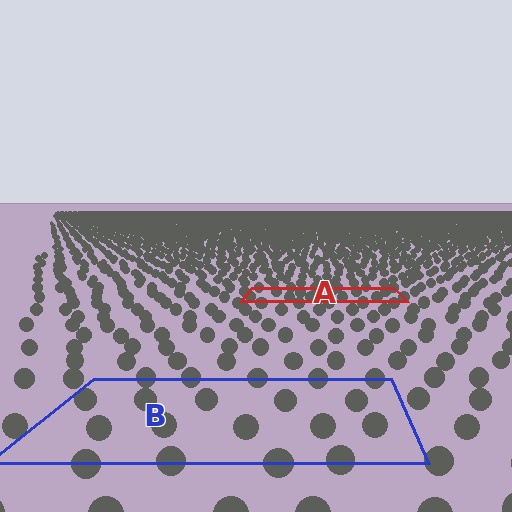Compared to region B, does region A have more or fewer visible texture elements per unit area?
Region A has more texture elements per unit area — they are packed more densely because it is farther away.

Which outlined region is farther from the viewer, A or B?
Region A is farther from the viewer — the texture elements inside it appear smaller and more densely packed.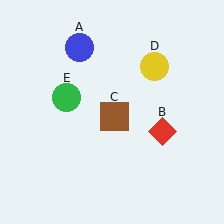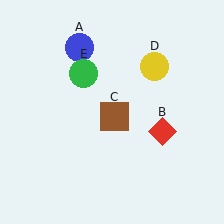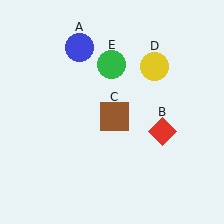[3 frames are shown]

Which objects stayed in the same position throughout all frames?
Blue circle (object A) and red diamond (object B) and brown square (object C) and yellow circle (object D) remained stationary.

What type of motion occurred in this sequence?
The green circle (object E) rotated clockwise around the center of the scene.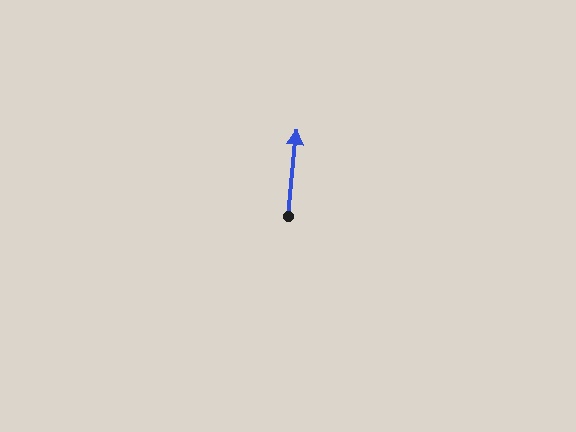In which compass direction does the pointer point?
North.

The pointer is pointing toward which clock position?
Roughly 12 o'clock.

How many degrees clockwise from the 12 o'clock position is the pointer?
Approximately 6 degrees.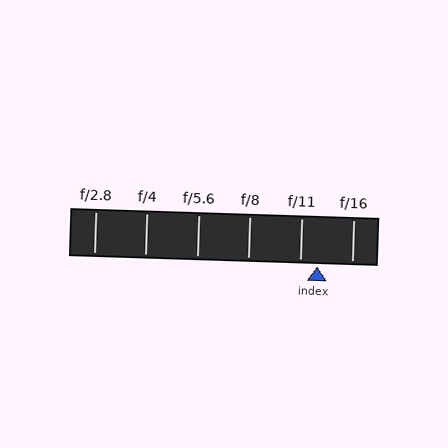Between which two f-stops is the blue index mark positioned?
The index mark is between f/11 and f/16.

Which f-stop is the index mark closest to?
The index mark is closest to f/11.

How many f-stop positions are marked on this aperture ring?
There are 6 f-stop positions marked.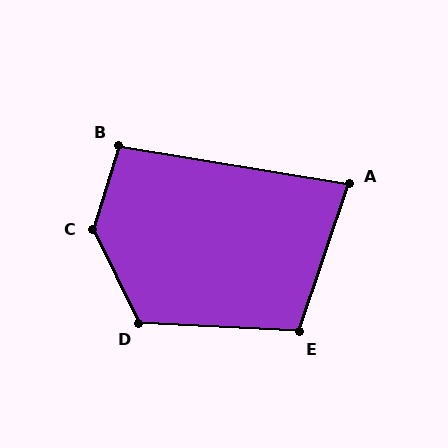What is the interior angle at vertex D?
Approximately 119 degrees (obtuse).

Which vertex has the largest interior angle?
C, at approximately 137 degrees.